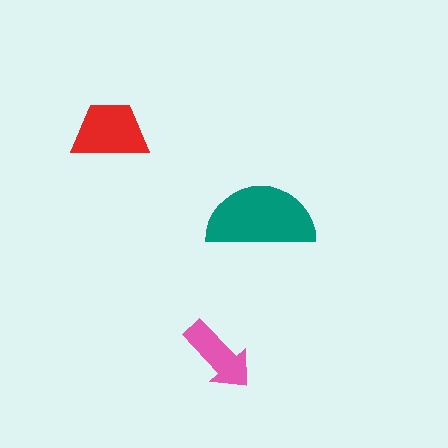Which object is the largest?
The teal semicircle.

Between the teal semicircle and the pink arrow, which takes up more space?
The teal semicircle.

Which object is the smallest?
The pink arrow.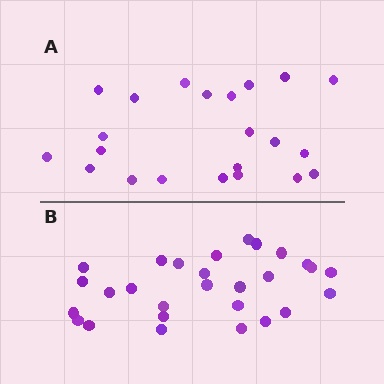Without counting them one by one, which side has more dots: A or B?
Region B (the bottom region) has more dots.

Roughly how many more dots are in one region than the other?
Region B has about 6 more dots than region A.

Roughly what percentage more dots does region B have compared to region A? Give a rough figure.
About 25% more.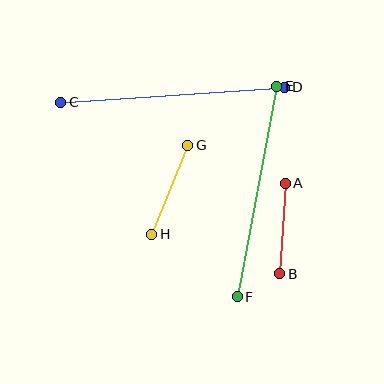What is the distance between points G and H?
The distance is approximately 96 pixels.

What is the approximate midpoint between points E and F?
The midpoint is at approximately (257, 191) pixels.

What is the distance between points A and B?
The distance is approximately 91 pixels.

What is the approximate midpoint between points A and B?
The midpoint is at approximately (282, 229) pixels.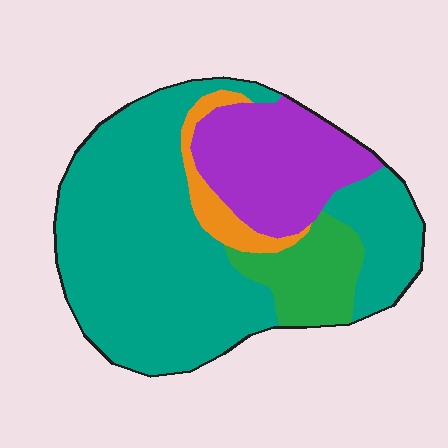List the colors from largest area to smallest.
From largest to smallest: teal, purple, green, orange.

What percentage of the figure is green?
Green covers about 10% of the figure.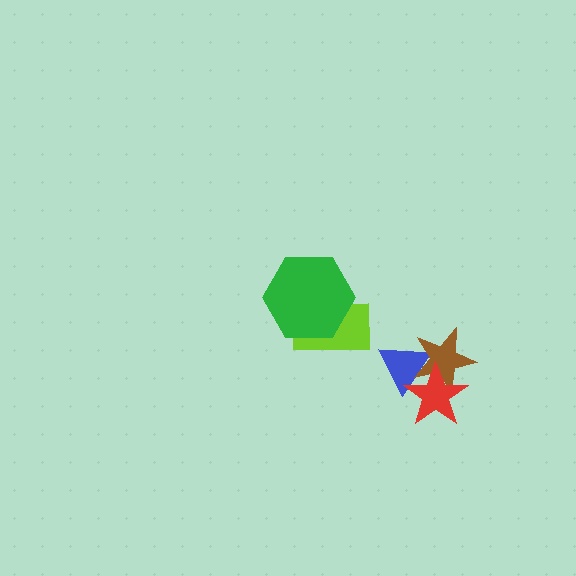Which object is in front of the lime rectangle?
The green hexagon is in front of the lime rectangle.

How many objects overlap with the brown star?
2 objects overlap with the brown star.